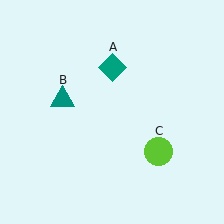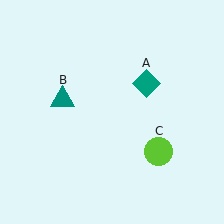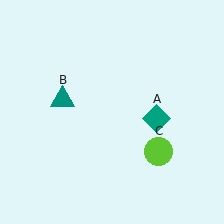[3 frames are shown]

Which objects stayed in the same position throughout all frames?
Teal triangle (object B) and lime circle (object C) remained stationary.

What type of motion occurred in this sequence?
The teal diamond (object A) rotated clockwise around the center of the scene.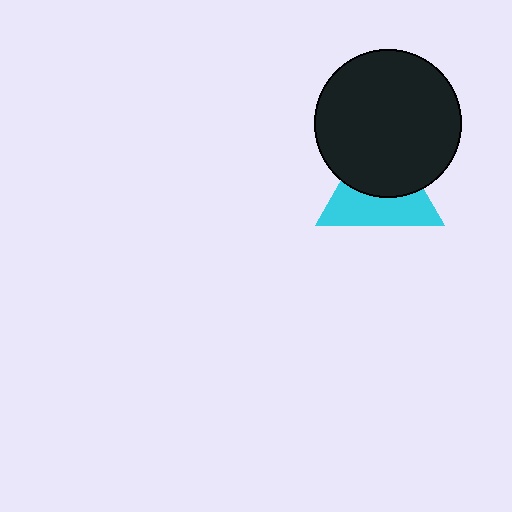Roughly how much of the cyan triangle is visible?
About half of it is visible (roughly 49%).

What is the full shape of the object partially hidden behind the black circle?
The partially hidden object is a cyan triangle.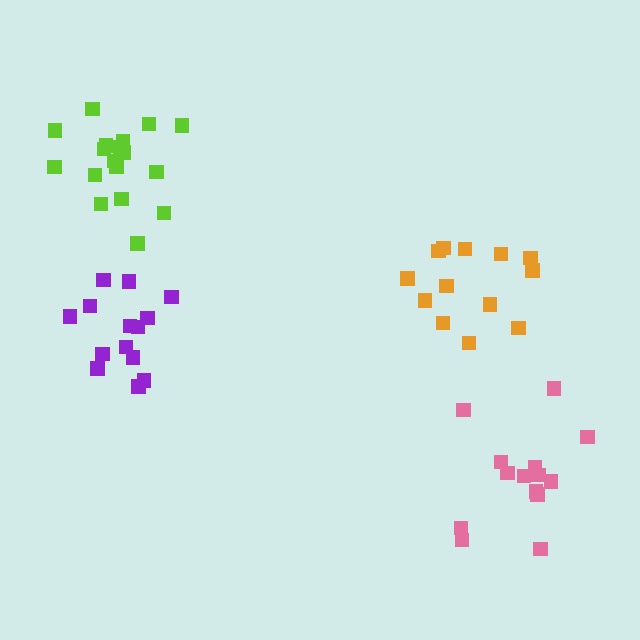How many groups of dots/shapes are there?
There are 4 groups.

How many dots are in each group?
Group 1: 14 dots, Group 2: 13 dots, Group 3: 14 dots, Group 4: 18 dots (59 total).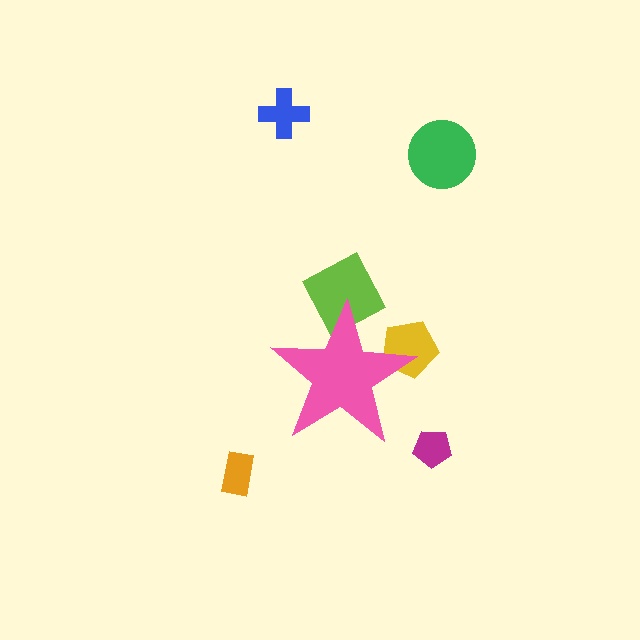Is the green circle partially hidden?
No, the green circle is fully visible.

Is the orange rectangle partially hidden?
No, the orange rectangle is fully visible.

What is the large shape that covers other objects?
A pink star.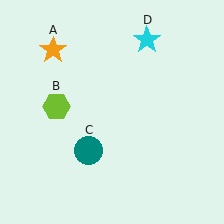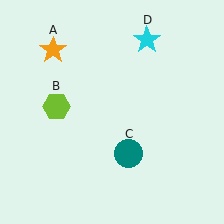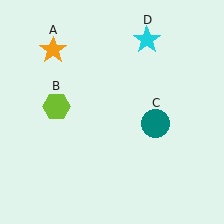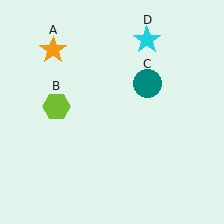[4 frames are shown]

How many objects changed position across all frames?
1 object changed position: teal circle (object C).